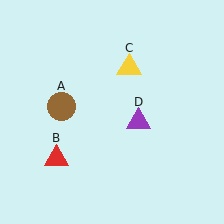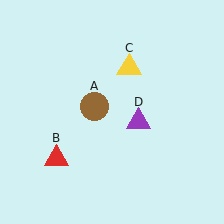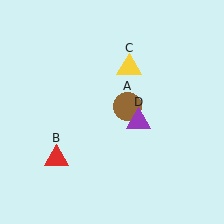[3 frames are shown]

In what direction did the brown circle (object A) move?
The brown circle (object A) moved right.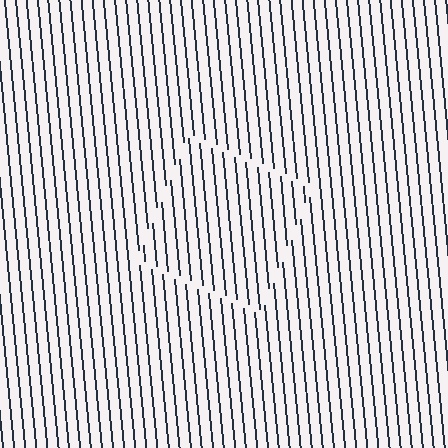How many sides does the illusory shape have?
4 sides — the line-ends trace a square.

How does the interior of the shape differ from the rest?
The interior of the shape contains the same grating, shifted by half a period — the contour is defined by the phase discontinuity where line-ends from the inner and outer gratings abut.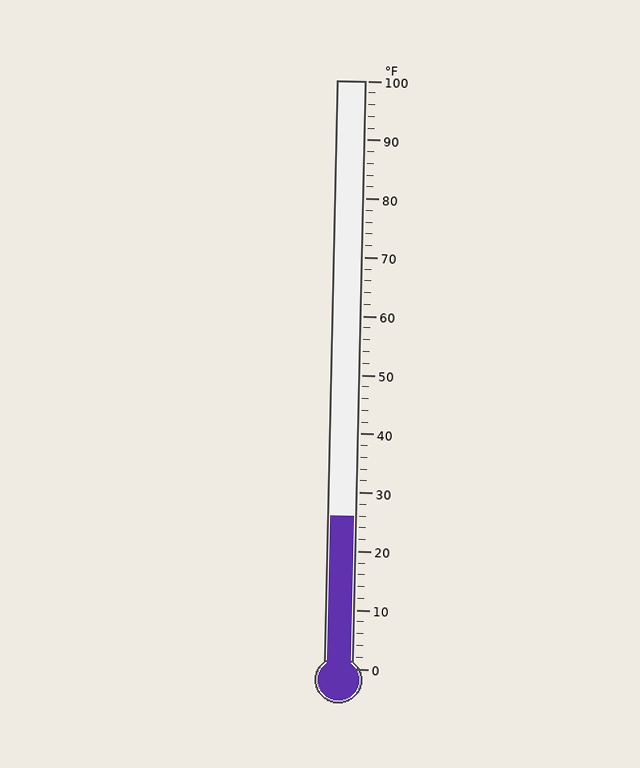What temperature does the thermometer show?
The thermometer shows approximately 26°F.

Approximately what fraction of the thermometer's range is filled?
The thermometer is filled to approximately 25% of its range.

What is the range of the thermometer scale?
The thermometer scale ranges from 0°F to 100°F.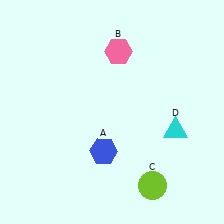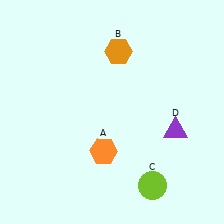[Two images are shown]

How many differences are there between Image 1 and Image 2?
There are 3 differences between the two images.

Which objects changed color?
A changed from blue to orange. B changed from pink to orange. D changed from cyan to purple.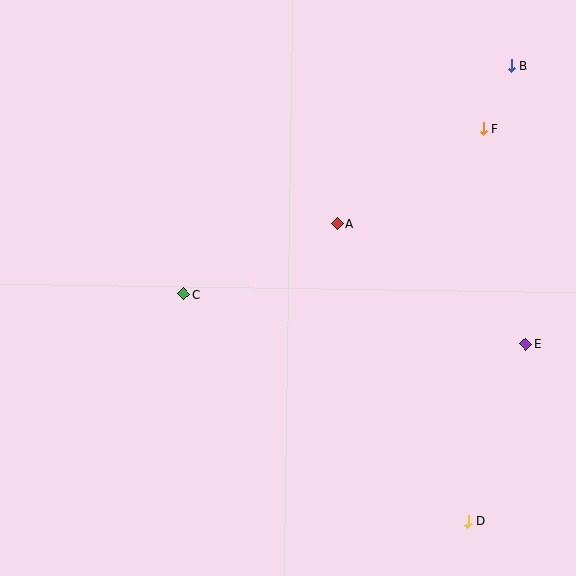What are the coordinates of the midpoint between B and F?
The midpoint between B and F is at (498, 97).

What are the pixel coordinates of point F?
Point F is at (484, 129).